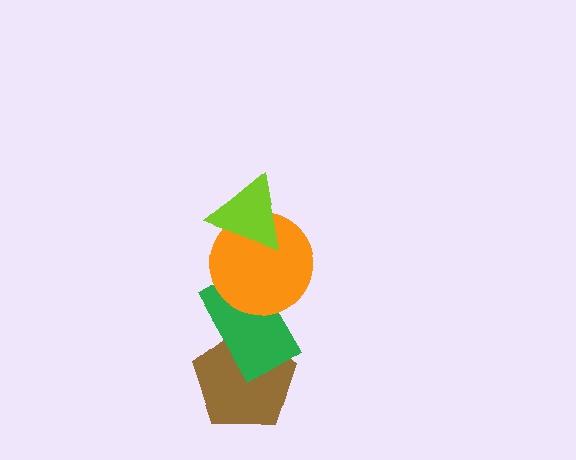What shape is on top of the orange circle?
The lime triangle is on top of the orange circle.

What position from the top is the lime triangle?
The lime triangle is 1st from the top.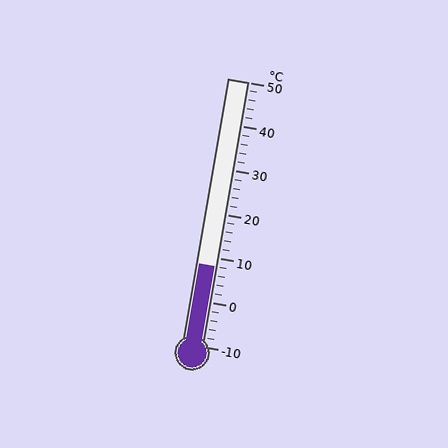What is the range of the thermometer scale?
The thermometer scale ranges from -10°C to 50°C.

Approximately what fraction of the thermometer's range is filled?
The thermometer is filled to approximately 30% of its range.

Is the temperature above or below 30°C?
The temperature is below 30°C.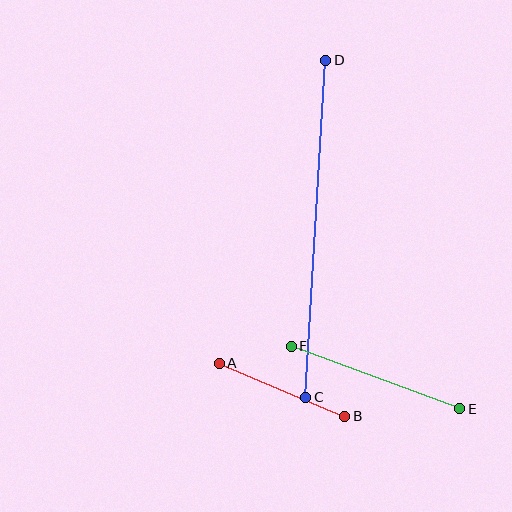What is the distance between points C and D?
The distance is approximately 337 pixels.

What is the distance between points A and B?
The distance is approximately 136 pixels.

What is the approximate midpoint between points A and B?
The midpoint is at approximately (282, 390) pixels.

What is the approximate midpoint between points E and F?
The midpoint is at approximately (375, 378) pixels.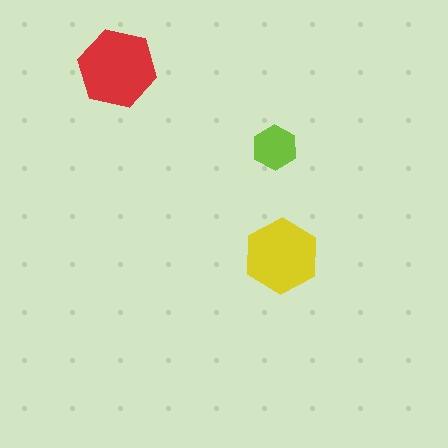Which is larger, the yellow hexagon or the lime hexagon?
The yellow one.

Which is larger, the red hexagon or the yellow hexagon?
The red one.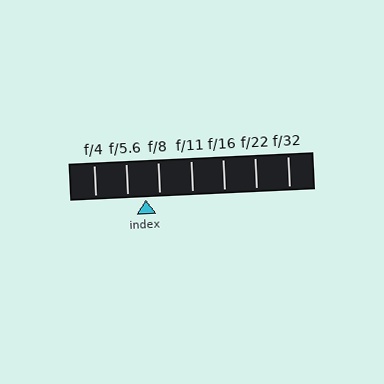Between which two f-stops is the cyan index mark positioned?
The index mark is between f/5.6 and f/8.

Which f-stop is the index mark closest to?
The index mark is closest to f/8.